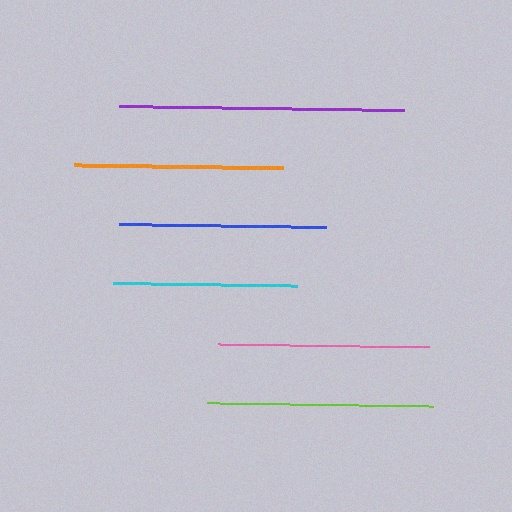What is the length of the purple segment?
The purple segment is approximately 285 pixels long.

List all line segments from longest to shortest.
From longest to shortest: purple, lime, pink, orange, blue, cyan.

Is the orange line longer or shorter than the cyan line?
The orange line is longer than the cyan line.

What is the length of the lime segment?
The lime segment is approximately 226 pixels long.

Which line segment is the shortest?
The cyan line is the shortest at approximately 184 pixels.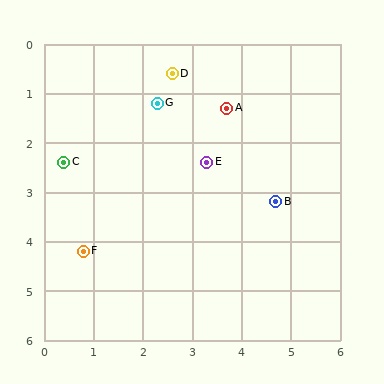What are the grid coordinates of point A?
Point A is at approximately (3.7, 1.3).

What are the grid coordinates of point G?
Point G is at approximately (2.3, 1.2).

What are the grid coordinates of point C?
Point C is at approximately (0.4, 2.4).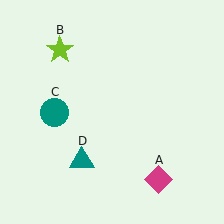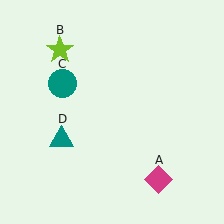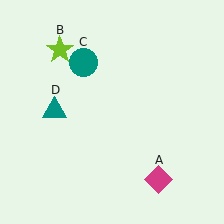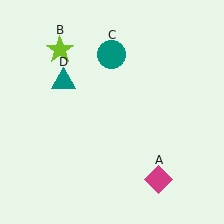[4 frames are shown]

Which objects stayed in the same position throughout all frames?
Magenta diamond (object A) and lime star (object B) remained stationary.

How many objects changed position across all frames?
2 objects changed position: teal circle (object C), teal triangle (object D).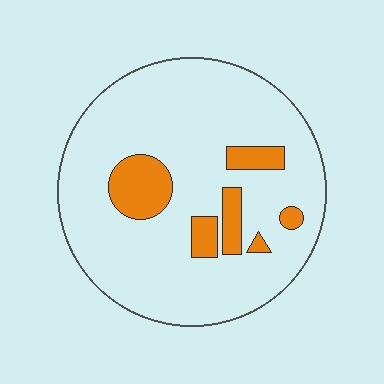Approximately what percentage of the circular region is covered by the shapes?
Approximately 15%.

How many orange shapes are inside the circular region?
6.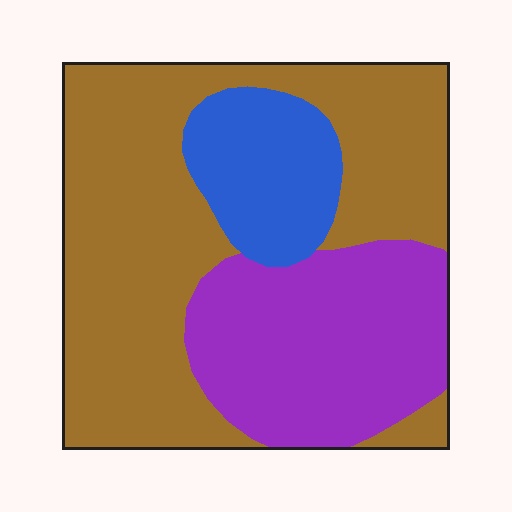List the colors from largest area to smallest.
From largest to smallest: brown, purple, blue.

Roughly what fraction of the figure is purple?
Purple takes up between a quarter and a half of the figure.